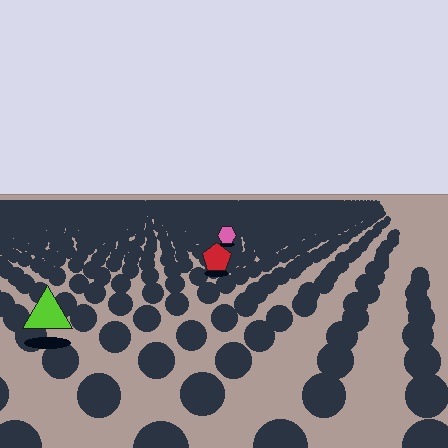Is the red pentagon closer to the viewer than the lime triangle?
No. The lime triangle is closer — you can tell from the texture gradient: the ground texture is coarser near it.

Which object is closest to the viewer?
The lime triangle is closest. The texture marks near it are larger and more spread out.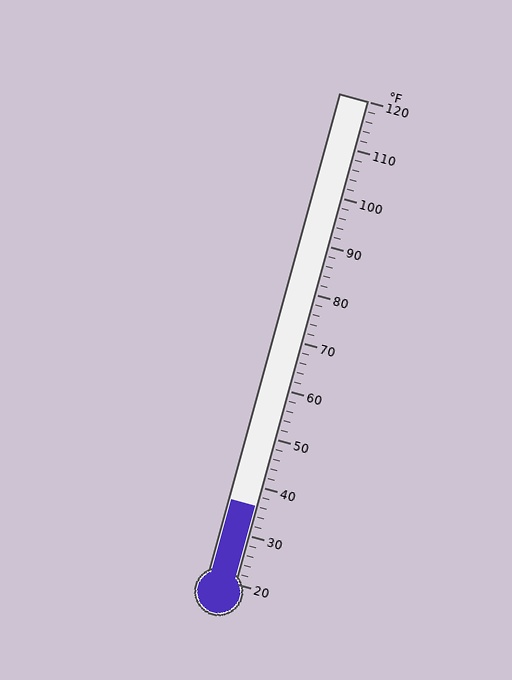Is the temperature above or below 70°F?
The temperature is below 70°F.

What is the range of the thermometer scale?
The thermometer scale ranges from 20°F to 120°F.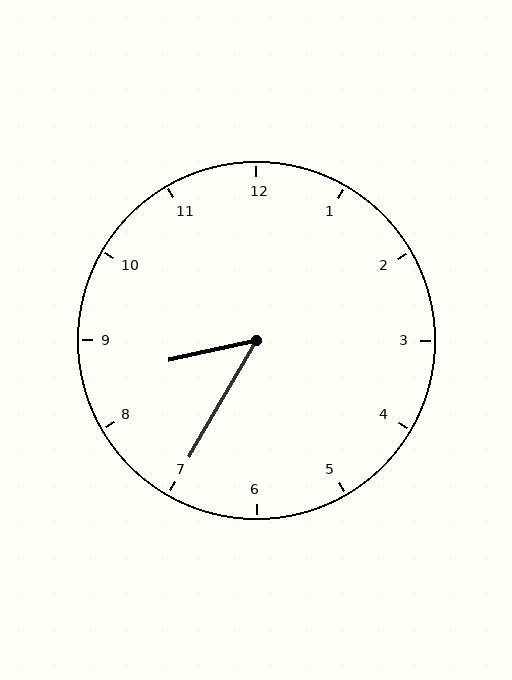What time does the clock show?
8:35.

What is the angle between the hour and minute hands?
Approximately 48 degrees.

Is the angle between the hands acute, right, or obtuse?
It is acute.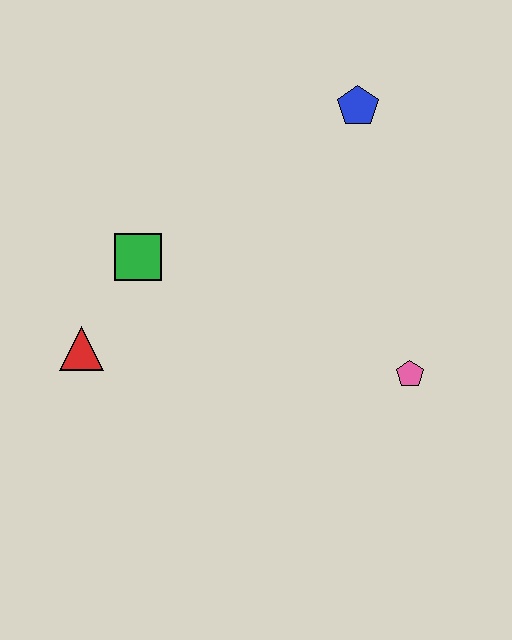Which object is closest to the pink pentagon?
The blue pentagon is closest to the pink pentagon.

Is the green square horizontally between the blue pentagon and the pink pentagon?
No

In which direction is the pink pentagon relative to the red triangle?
The pink pentagon is to the right of the red triangle.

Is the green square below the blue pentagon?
Yes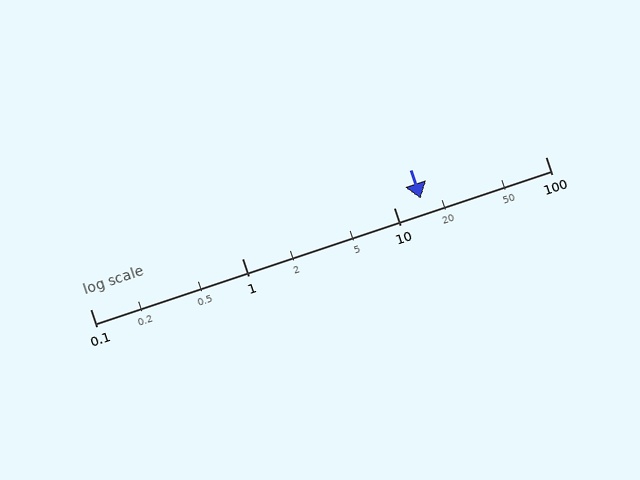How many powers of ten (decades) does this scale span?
The scale spans 3 decades, from 0.1 to 100.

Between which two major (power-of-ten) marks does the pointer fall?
The pointer is between 10 and 100.